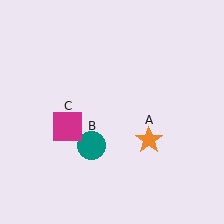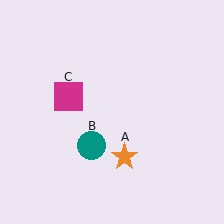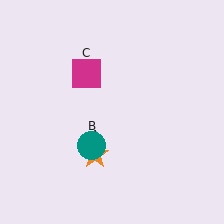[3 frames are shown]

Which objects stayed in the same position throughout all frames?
Teal circle (object B) remained stationary.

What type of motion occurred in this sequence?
The orange star (object A), magenta square (object C) rotated clockwise around the center of the scene.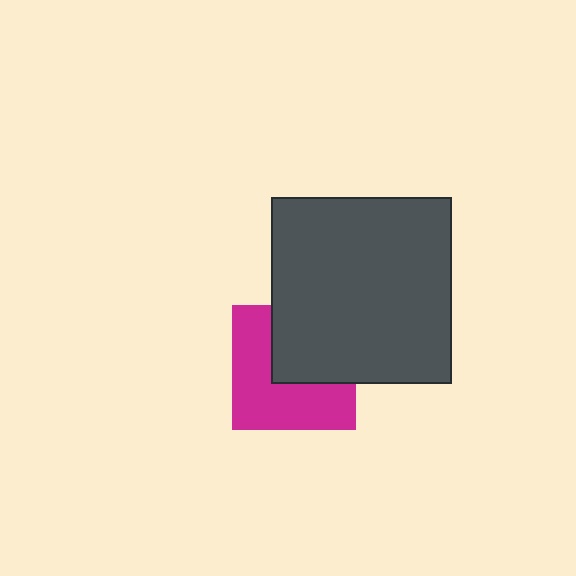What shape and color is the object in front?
The object in front is a dark gray rectangle.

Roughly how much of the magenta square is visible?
About half of it is visible (roughly 57%).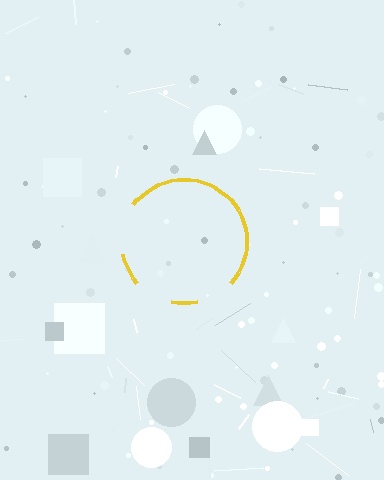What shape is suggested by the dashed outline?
The dashed outline suggests a circle.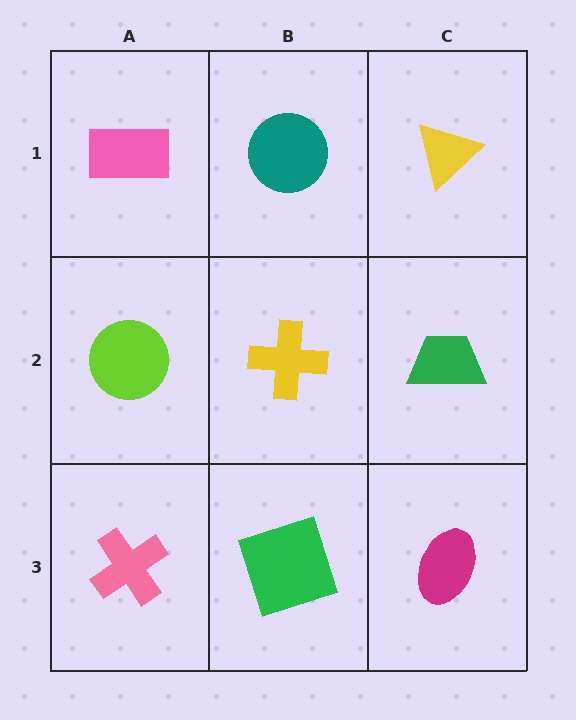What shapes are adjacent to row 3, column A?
A lime circle (row 2, column A), a green square (row 3, column B).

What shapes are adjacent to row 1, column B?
A yellow cross (row 2, column B), a pink rectangle (row 1, column A), a yellow triangle (row 1, column C).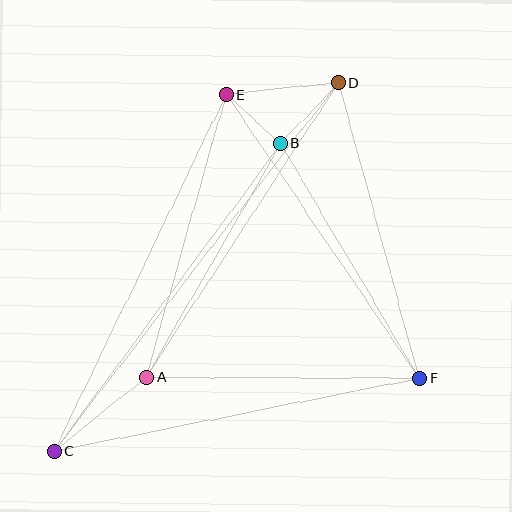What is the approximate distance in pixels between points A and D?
The distance between A and D is approximately 351 pixels.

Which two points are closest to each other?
Points B and E are closest to each other.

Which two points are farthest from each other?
Points C and D are farthest from each other.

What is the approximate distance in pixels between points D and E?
The distance between D and E is approximately 113 pixels.